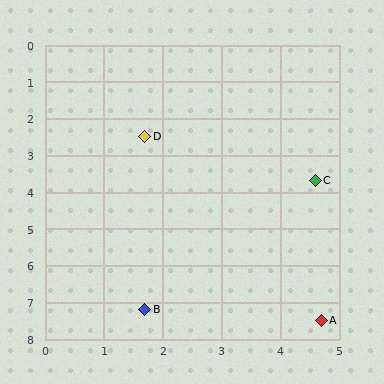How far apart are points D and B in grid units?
Points D and B are about 4.7 grid units apart.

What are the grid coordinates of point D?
Point D is at approximately (1.7, 2.5).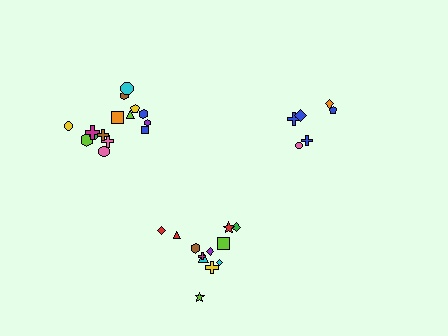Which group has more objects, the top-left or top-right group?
The top-left group.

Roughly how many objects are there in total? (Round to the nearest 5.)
Roughly 35 objects in total.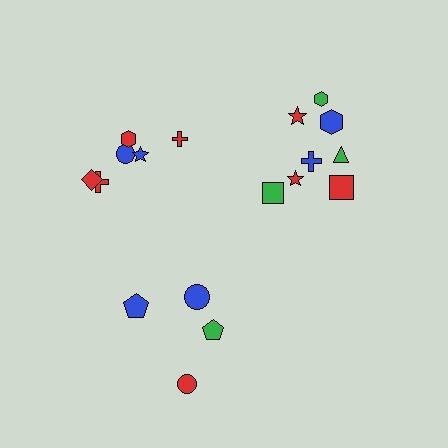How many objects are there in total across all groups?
There are 18 objects.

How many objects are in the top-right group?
There are 8 objects.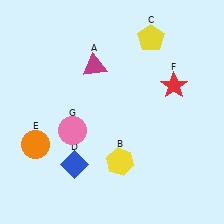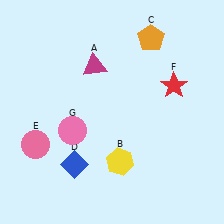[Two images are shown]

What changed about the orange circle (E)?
In Image 1, E is orange. In Image 2, it changed to pink.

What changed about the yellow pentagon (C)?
In Image 1, C is yellow. In Image 2, it changed to orange.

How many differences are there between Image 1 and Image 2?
There are 2 differences between the two images.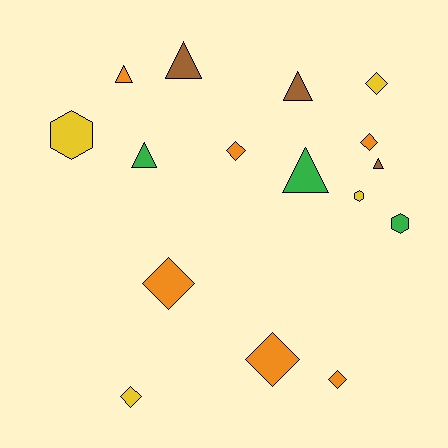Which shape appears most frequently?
Diamond, with 7 objects.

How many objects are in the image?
There are 16 objects.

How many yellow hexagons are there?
There are 2 yellow hexagons.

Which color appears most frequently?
Orange, with 6 objects.